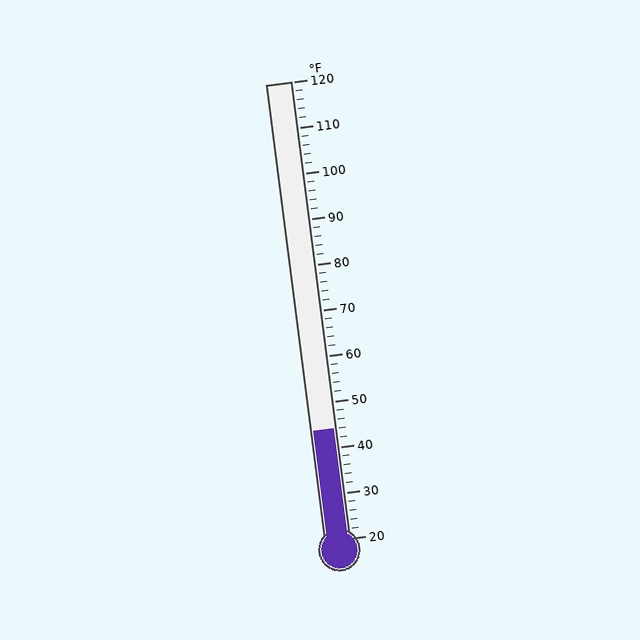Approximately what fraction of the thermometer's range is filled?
The thermometer is filled to approximately 25% of its range.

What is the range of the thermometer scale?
The thermometer scale ranges from 20°F to 120°F.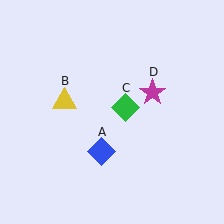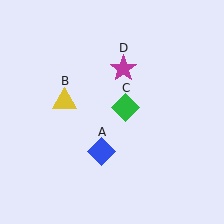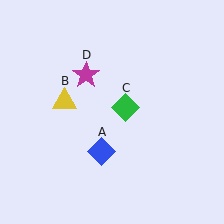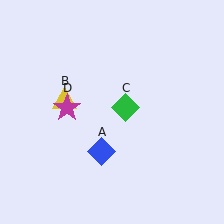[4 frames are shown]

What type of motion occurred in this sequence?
The magenta star (object D) rotated counterclockwise around the center of the scene.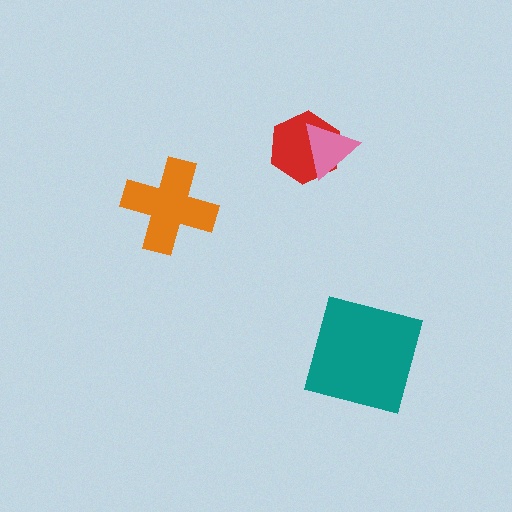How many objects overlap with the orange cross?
0 objects overlap with the orange cross.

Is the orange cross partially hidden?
No, no other shape covers it.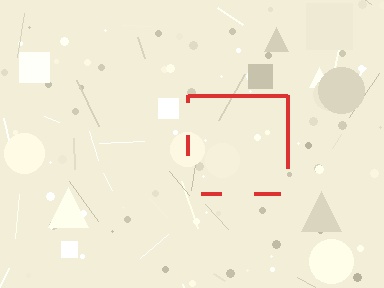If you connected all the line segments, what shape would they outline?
They would outline a square.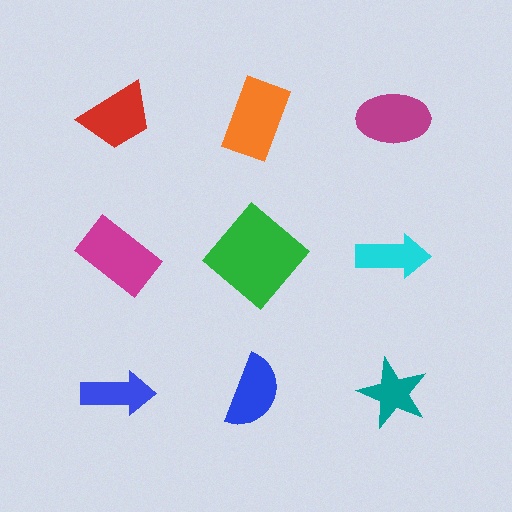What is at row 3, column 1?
A blue arrow.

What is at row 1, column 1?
A red trapezoid.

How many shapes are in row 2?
3 shapes.